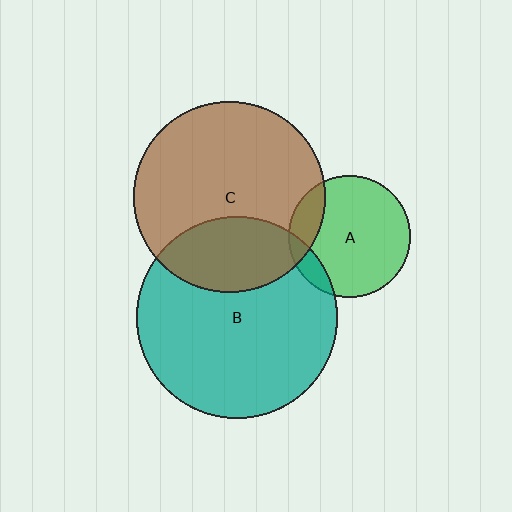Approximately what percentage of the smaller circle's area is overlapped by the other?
Approximately 10%.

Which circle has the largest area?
Circle B (teal).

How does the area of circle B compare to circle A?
Approximately 2.7 times.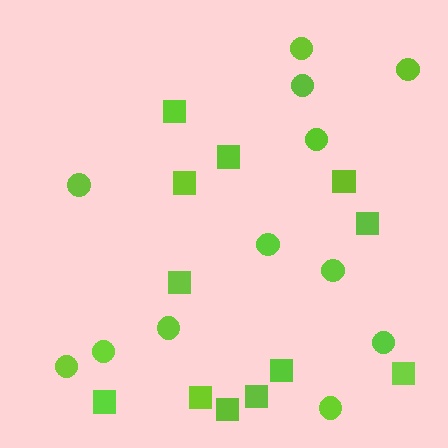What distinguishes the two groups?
There are 2 groups: one group of circles (12) and one group of squares (12).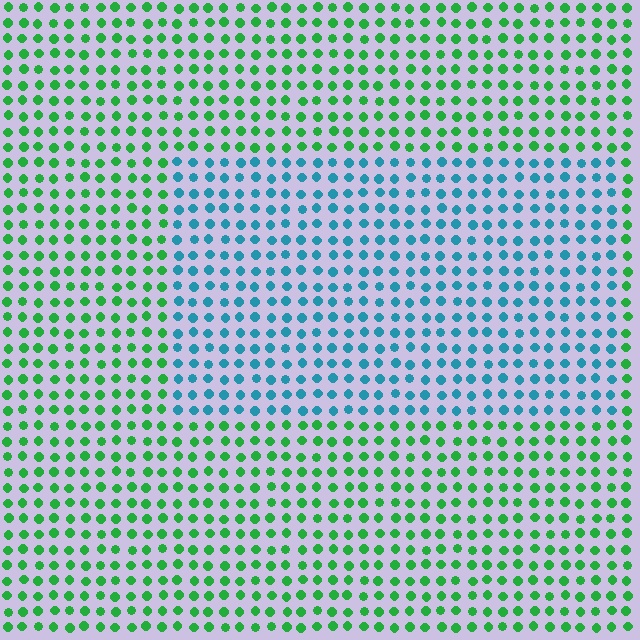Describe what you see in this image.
The image is filled with small green elements in a uniform arrangement. A rectangle-shaped region is visible where the elements are tinted to a slightly different hue, forming a subtle color boundary.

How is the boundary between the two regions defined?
The boundary is defined purely by a slight shift in hue (about 61 degrees). Spacing, size, and orientation are identical on both sides.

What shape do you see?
I see a rectangle.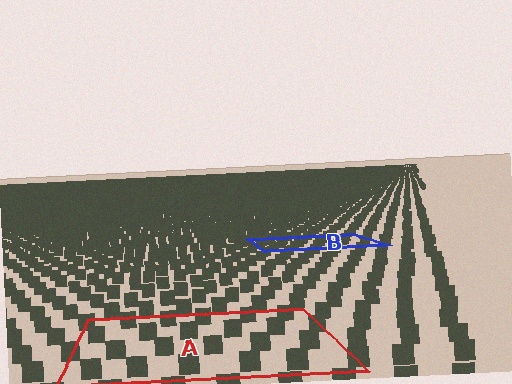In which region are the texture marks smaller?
The texture marks are smaller in region B, because it is farther away.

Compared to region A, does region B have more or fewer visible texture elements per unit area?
Region B has more texture elements per unit area — they are packed more densely because it is farther away.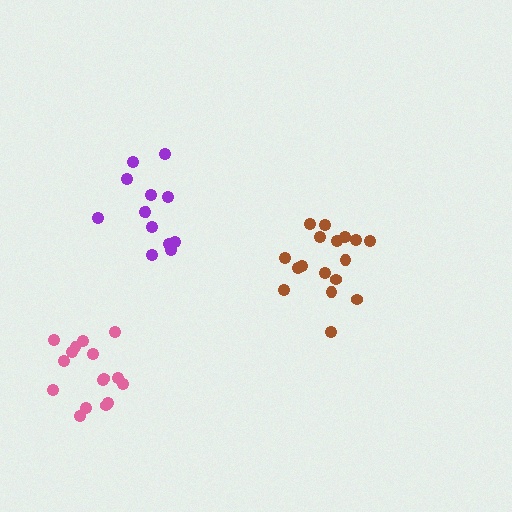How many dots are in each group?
Group 1: 17 dots, Group 2: 16 dots, Group 3: 13 dots (46 total).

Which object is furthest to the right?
The brown cluster is rightmost.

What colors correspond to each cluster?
The clusters are colored: brown, pink, purple.